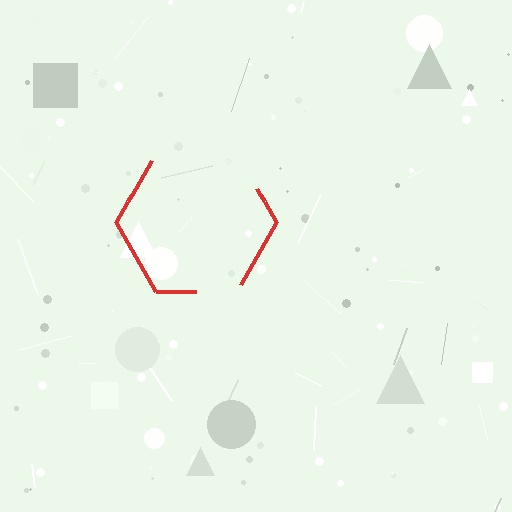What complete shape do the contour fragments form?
The contour fragments form a hexagon.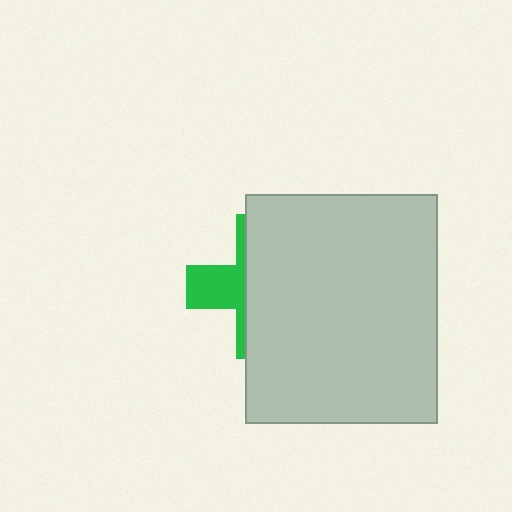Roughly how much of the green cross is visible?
A small part of it is visible (roughly 34%).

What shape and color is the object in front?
The object in front is a light gray rectangle.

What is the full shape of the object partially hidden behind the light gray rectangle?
The partially hidden object is a green cross.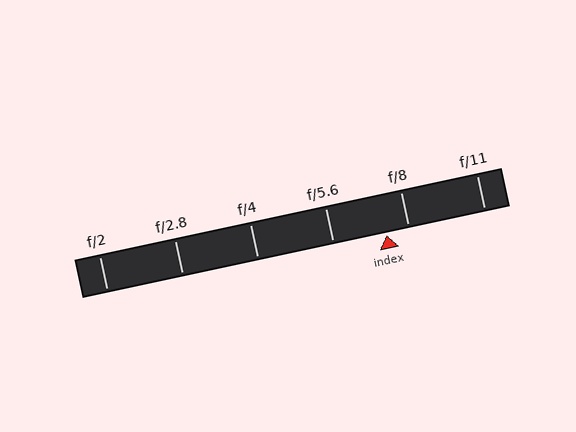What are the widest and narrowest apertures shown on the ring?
The widest aperture shown is f/2 and the narrowest is f/11.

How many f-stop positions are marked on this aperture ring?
There are 6 f-stop positions marked.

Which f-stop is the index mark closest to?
The index mark is closest to f/8.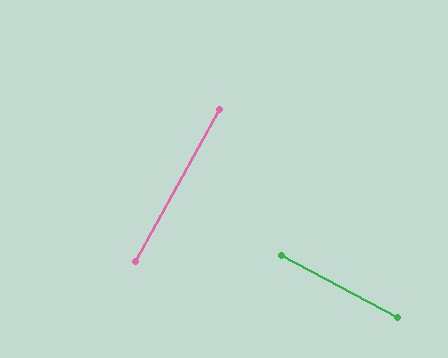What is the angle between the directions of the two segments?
Approximately 89 degrees.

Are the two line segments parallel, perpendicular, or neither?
Perpendicular — they meet at approximately 89°.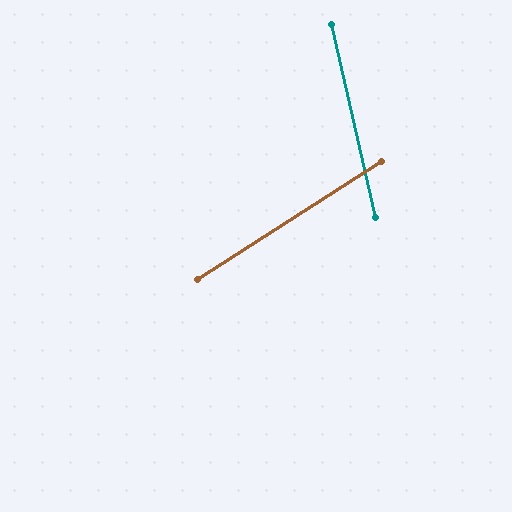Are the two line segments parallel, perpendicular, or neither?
Neither parallel nor perpendicular — they differ by about 70°.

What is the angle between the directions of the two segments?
Approximately 70 degrees.